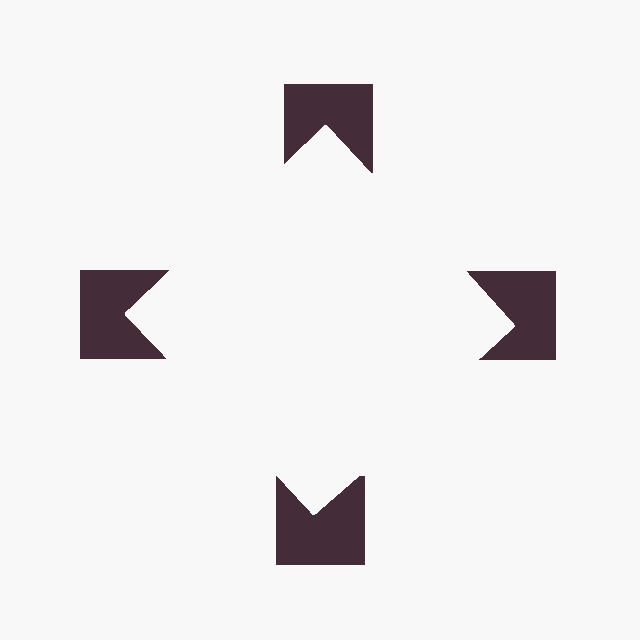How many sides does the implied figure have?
4 sides.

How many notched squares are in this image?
There are 4 — one at each vertex of the illusory square.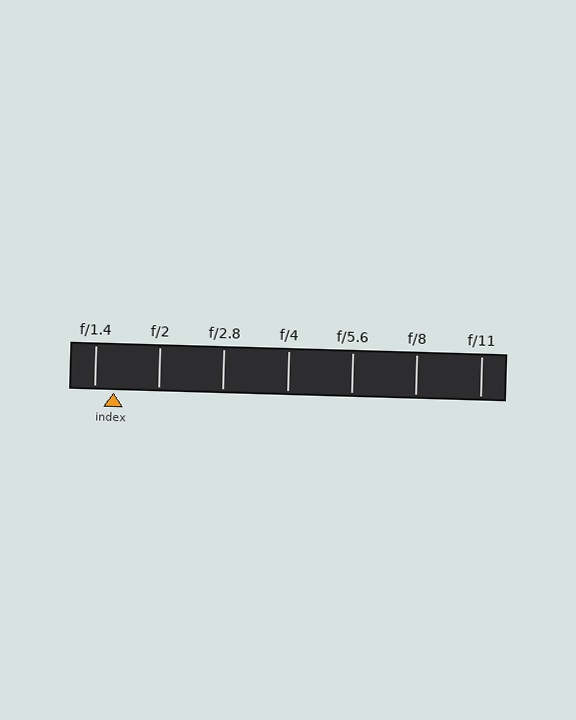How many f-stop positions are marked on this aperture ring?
There are 7 f-stop positions marked.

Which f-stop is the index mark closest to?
The index mark is closest to f/1.4.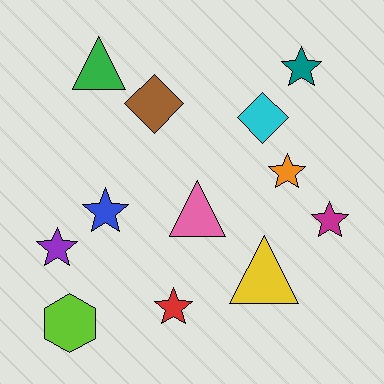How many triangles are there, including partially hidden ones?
There are 3 triangles.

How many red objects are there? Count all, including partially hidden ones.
There is 1 red object.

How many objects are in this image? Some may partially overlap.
There are 12 objects.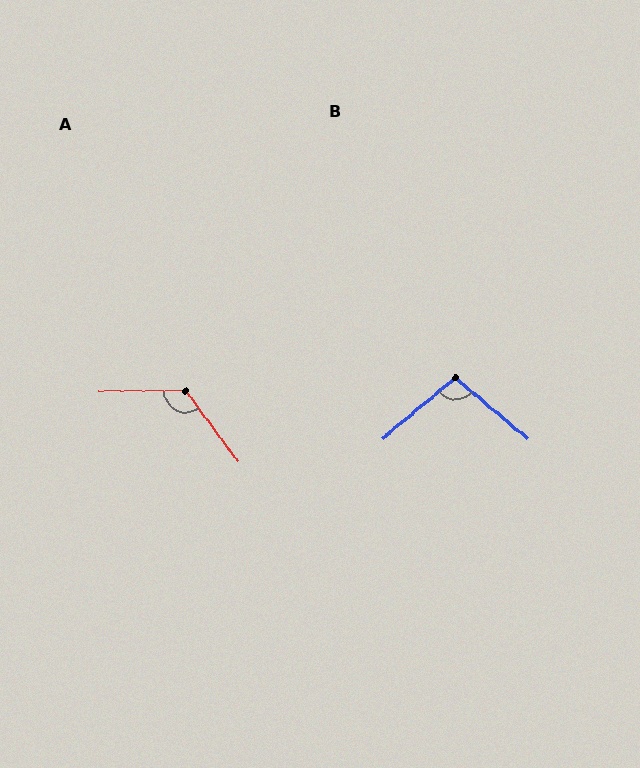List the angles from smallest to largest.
B (100°), A (126°).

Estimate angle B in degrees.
Approximately 100 degrees.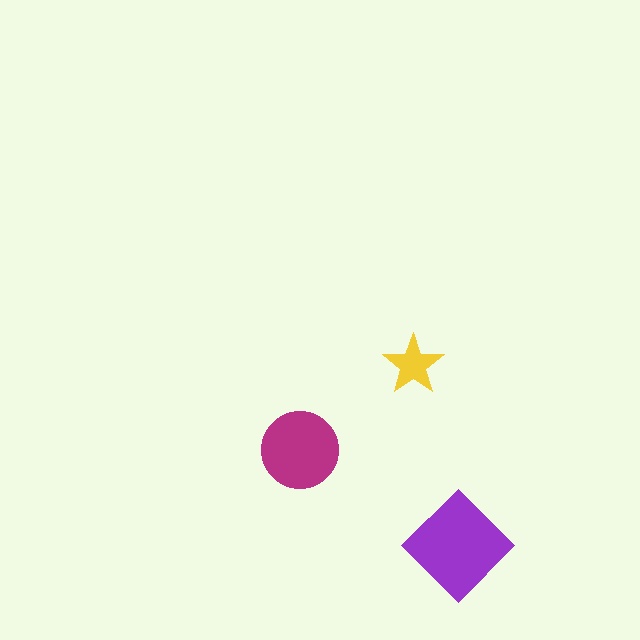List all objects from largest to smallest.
The purple diamond, the magenta circle, the yellow star.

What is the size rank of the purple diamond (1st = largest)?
1st.